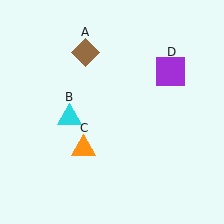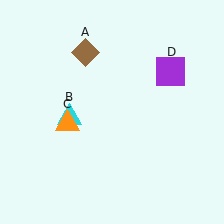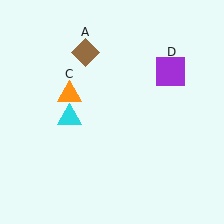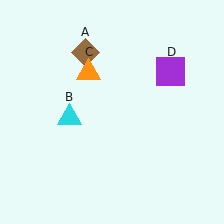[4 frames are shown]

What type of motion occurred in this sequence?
The orange triangle (object C) rotated clockwise around the center of the scene.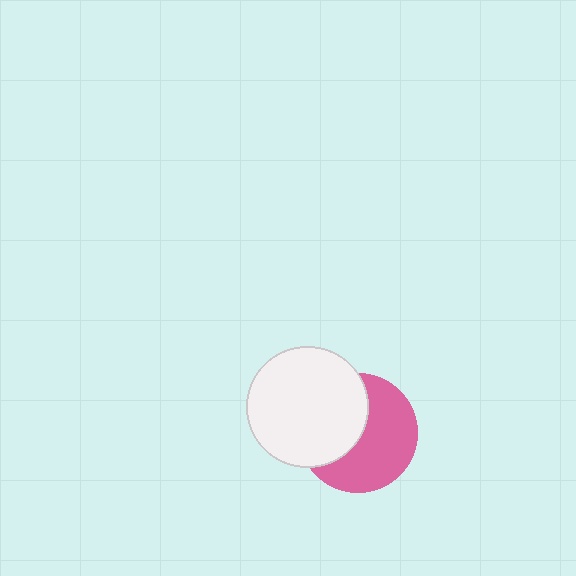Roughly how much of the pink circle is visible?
About half of it is visible (roughly 56%).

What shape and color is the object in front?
The object in front is a white circle.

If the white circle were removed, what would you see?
You would see the complete pink circle.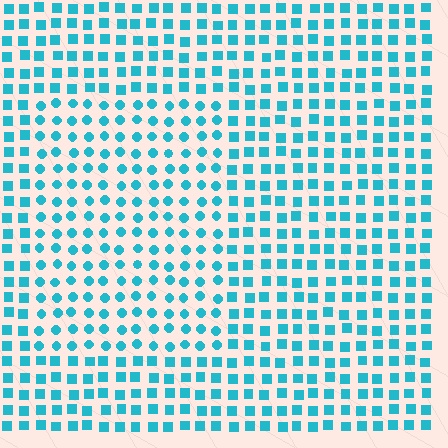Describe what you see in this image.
The image is filled with small cyan elements arranged in a uniform grid. A rectangle-shaped region contains circles, while the surrounding area contains squares. The boundary is defined purely by the change in element shape.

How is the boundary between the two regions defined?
The boundary is defined by a change in element shape: circles inside vs. squares outside. All elements share the same color and spacing.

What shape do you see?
I see a rectangle.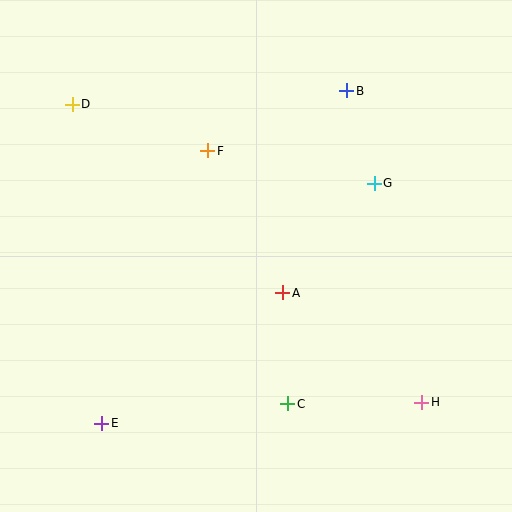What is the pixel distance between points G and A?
The distance between G and A is 143 pixels.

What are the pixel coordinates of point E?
Point E is at (102, 423).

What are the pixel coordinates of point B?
Point B is at (347, 91).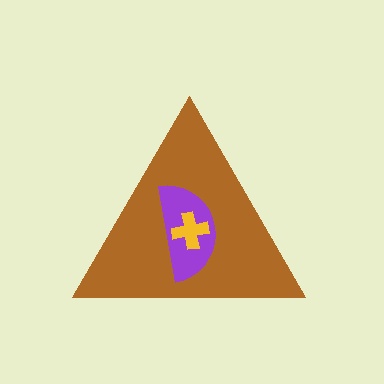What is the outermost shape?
The brown triangle.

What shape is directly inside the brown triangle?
The purple semicircle.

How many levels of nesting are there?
3.